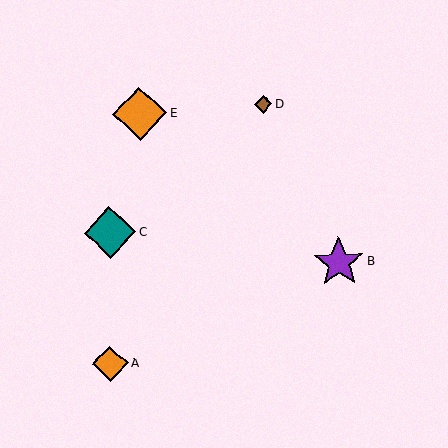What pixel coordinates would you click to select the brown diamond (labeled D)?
Click at (263, 104) to select the brown diamond D.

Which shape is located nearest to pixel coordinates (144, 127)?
The orange diamond (labeled E) at (140, 114) is nearest to that location.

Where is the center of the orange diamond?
The center of the orange diamond is at (110, 364).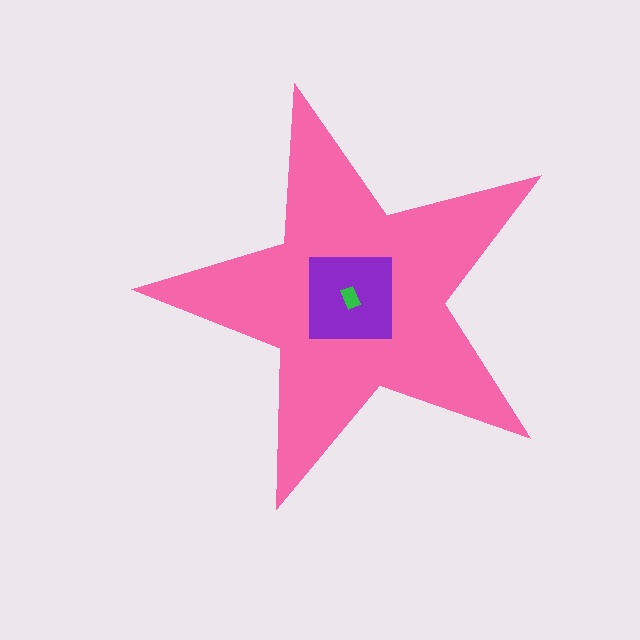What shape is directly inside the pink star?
The purple square.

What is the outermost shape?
The pink star.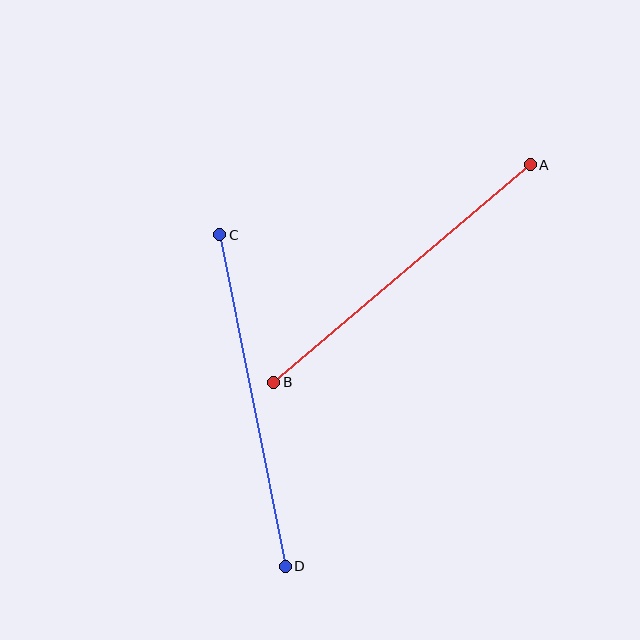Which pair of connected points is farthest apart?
Points C and D are farthest apart.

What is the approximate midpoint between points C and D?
The midpoint is at approximately (252, 401) pixels.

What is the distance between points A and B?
The distance is approximately 337 pixels.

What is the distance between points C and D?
The distance is approximately 338 pixels.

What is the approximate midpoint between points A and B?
The midpoint is at approximately (402, 273) pixels.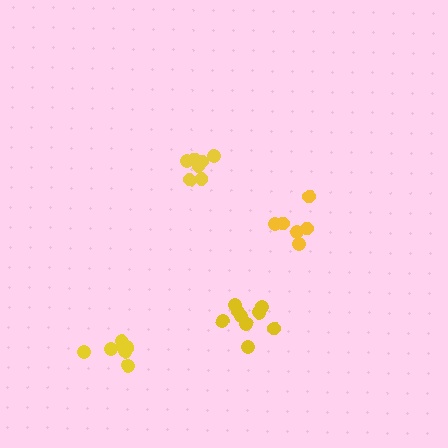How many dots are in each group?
Group 1: 8 dots, Group 2: 9 dots, Group 3: 7 dots, Group 4: 6 dots (30 total).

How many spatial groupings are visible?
There are 4 spatial groupings.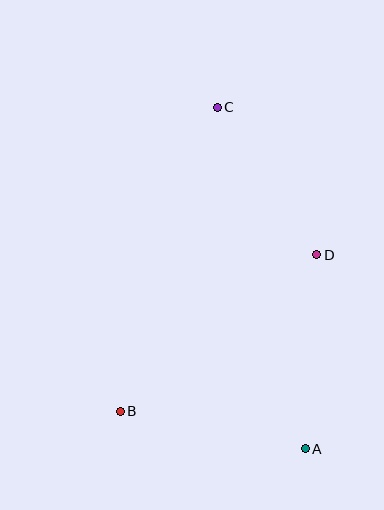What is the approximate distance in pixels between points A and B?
The distance between A and B is approximately 189 pixels.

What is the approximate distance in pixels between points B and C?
The distance between B and C is approximately 319 pixels.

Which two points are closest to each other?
Points C and D are closest to each other.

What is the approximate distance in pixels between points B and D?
The distance between B and D is approximately 251 pixels.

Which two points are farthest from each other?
Points A and C are farthest from each other.